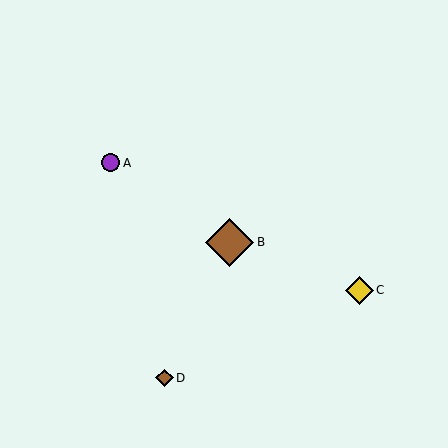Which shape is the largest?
The brown diamond (labeled B) is the largest.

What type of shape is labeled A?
Shape A is a purple circle.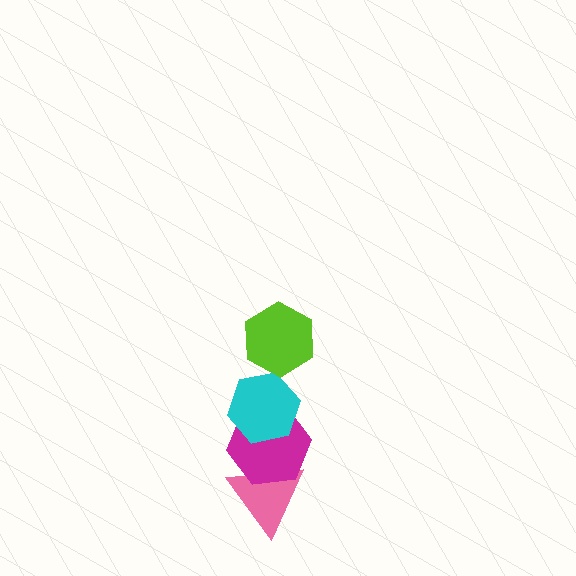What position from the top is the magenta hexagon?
The magenta hexagon is 3rd from the top.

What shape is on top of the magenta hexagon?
The cyan hexagon is on top of the magenta hexagon.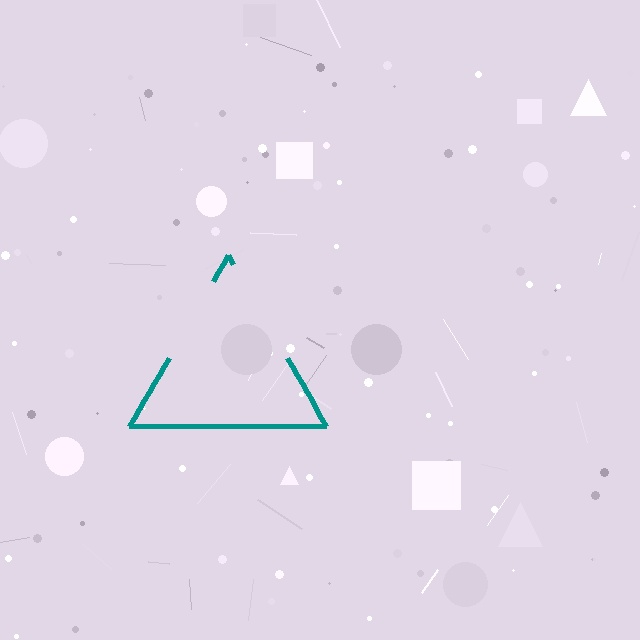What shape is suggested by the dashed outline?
The dashed outline suggests a triangle.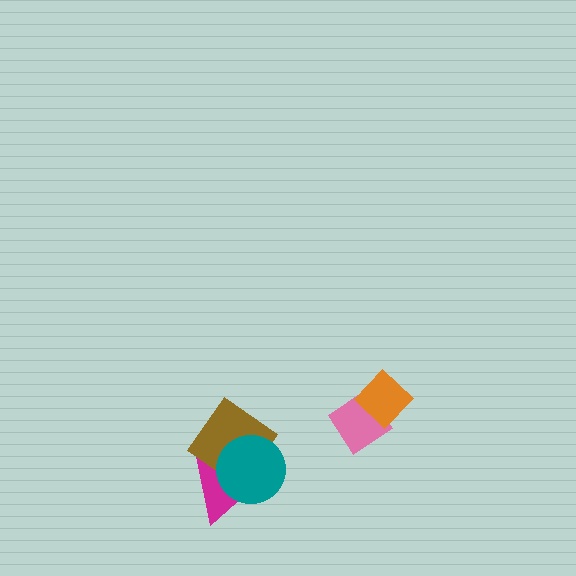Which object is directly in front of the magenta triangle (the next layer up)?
The brown diamond is directly in front of the magenta triangle.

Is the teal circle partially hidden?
No, no other shape covers it.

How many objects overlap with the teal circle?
2 objects overlap with the teal circle.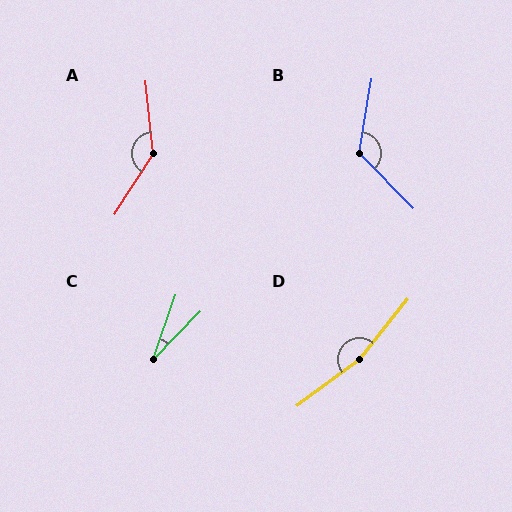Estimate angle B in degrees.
Approximately 126 degrees.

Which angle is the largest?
D, at approximately 165 degrees.